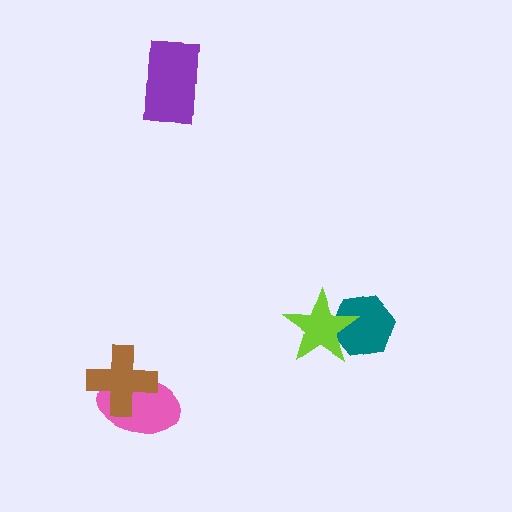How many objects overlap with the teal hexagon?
1 object overlaps with the teal hexagon.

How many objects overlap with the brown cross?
1 object overlaps with the brown cross.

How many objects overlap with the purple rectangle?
0 objects overlap with the purple rectangle.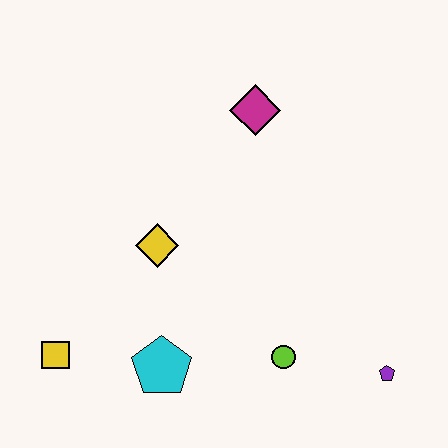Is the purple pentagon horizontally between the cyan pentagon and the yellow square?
No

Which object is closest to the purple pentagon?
The lime circle is closest to the purple pentagon.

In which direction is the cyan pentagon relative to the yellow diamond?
The cyan pentagon is below the yellow diamond.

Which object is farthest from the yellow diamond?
The purple pentagon is farthest from the yellow diamond.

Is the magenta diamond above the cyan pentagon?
Yes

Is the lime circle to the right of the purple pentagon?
No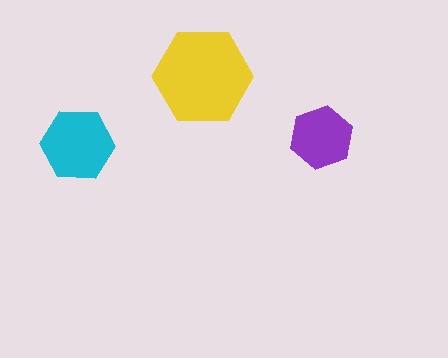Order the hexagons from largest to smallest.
the yellow one, the cyan one, the purple one.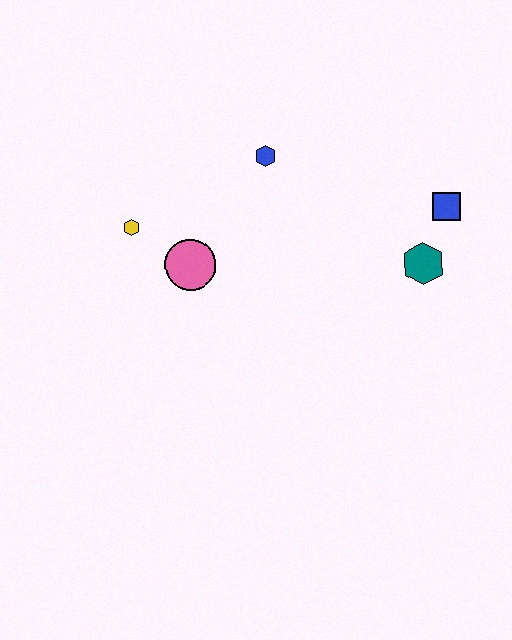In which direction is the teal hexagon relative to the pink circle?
The teal hexagon is to the right of the pink circle.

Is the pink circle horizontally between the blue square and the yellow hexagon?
Yes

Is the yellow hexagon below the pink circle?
No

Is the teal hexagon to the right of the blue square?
No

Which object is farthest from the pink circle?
The blue square is farthest from the pink circle.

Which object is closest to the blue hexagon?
The pink circle is closest to the blue hexagon.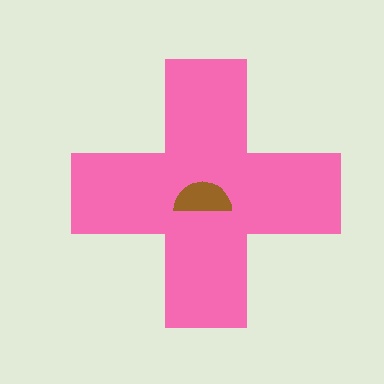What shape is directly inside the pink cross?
The brown semicircle.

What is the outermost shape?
The pink cross.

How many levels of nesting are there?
2.